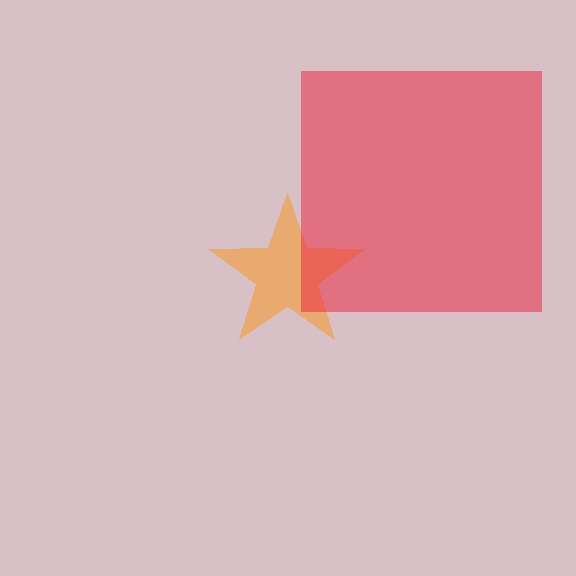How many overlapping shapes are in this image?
There are 2 overlapping shapes in the image.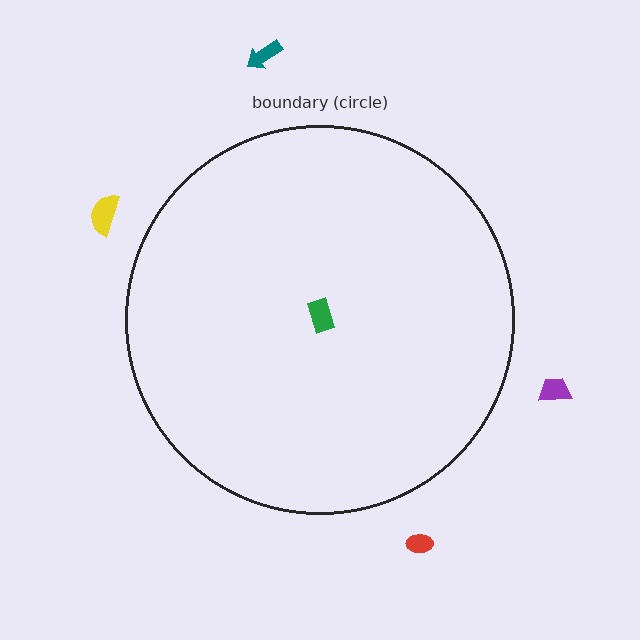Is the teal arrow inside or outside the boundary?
Outside.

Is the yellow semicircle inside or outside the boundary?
Outside.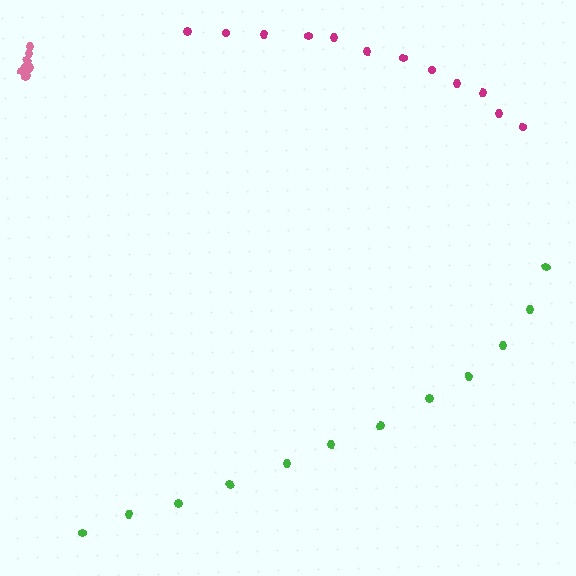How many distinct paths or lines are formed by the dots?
There are 3 distinct paths.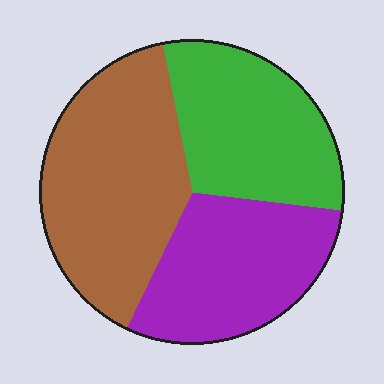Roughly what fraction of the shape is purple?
Purple takes up about one third (1/3) of the shape.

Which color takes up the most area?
Brown, at roughly 40%.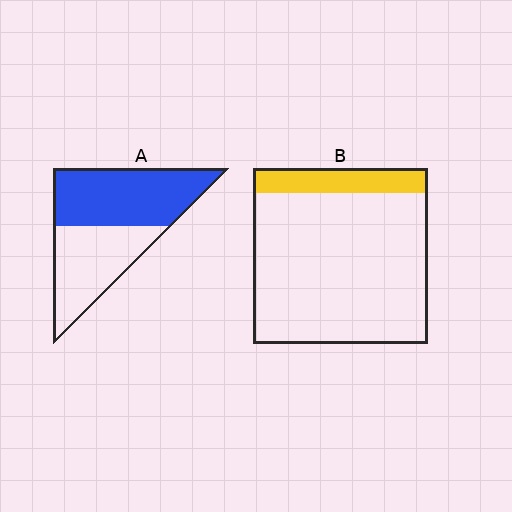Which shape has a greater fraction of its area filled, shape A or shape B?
Shape A.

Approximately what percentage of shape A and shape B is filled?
A is approximately 55% and B is approximately 15%.